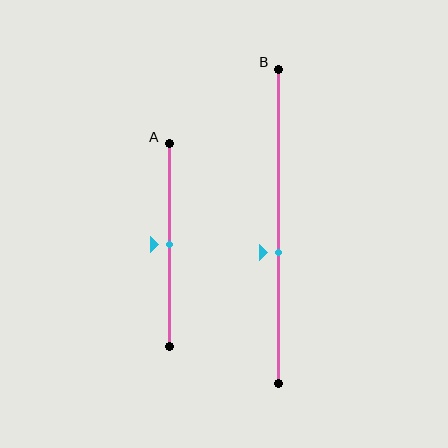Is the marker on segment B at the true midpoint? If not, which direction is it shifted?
No, the marker on segment B is shifted downward by about 8% of the segment length.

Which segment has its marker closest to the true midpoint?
Segment A has its marker closest to the true midpoint.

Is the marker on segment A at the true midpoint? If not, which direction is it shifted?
Yes, the marker on segment A is at the true midpoint.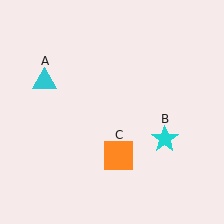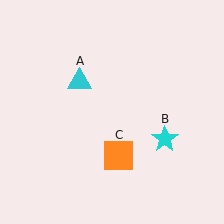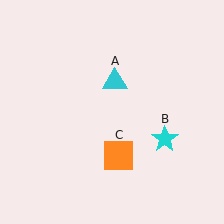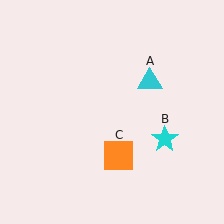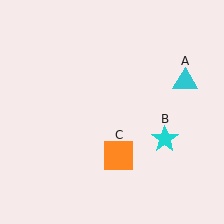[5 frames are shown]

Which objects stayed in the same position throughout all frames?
Cyan star (object B) and orange square (object C) remained stationary.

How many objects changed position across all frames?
1 object changed position: cyan triangle (object A).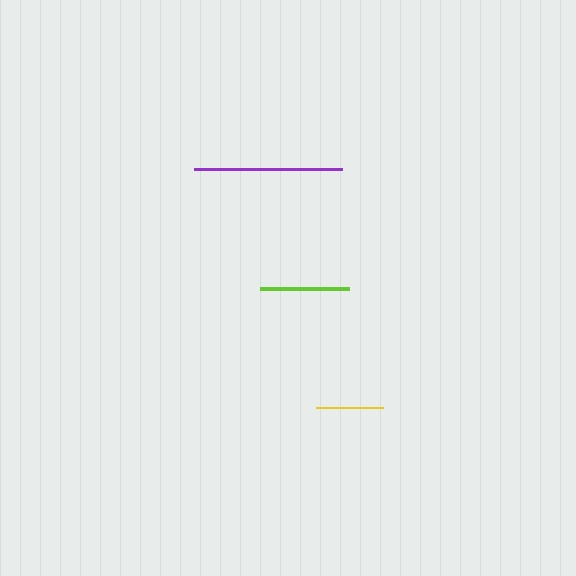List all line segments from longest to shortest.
From longest to shortest: purple, lime, yellow.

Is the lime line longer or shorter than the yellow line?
The lime line is longer than the yellow line.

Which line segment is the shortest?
The yellow line is the shortest at approximately 68 pixels.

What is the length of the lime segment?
The lime segment is approximately 89 pixels long.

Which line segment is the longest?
The purple line is the longest at approximately 148 pixels.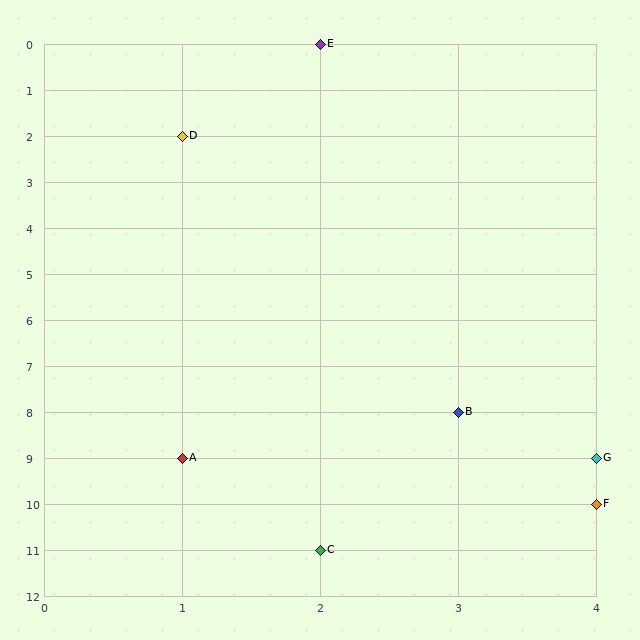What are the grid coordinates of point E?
Point E is at grid coordinates (2, 0).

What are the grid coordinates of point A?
Point A is at grid coordinates (1, 9).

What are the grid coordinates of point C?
Point C is at grid coordinates (2, 11).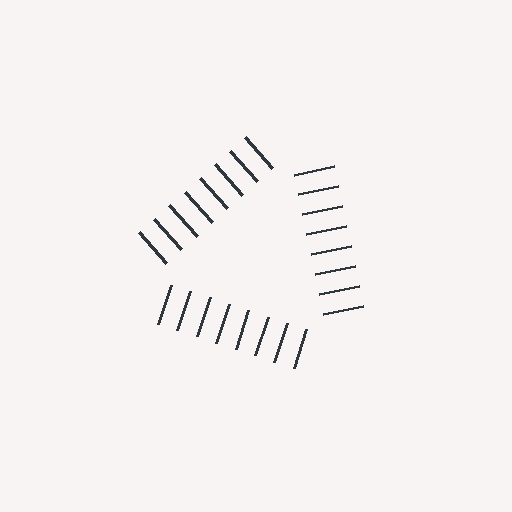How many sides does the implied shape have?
3 sides — the line-ends trace a triangle.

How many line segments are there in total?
24 — 8 along each of the 3 edges.